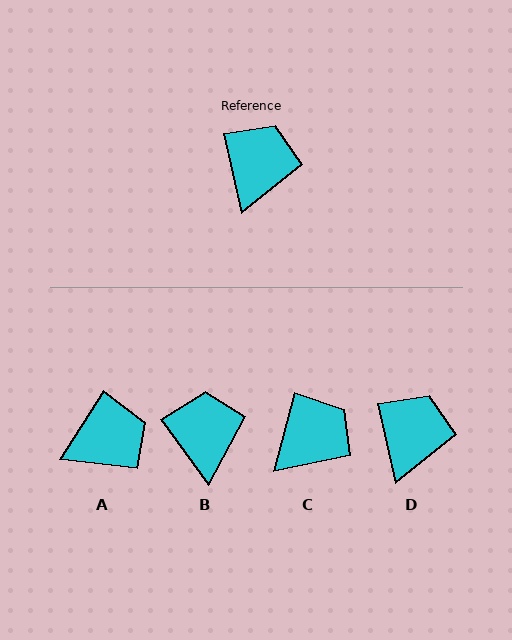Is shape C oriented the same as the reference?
No, it is off by about 27 degrees.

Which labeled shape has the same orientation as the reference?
D.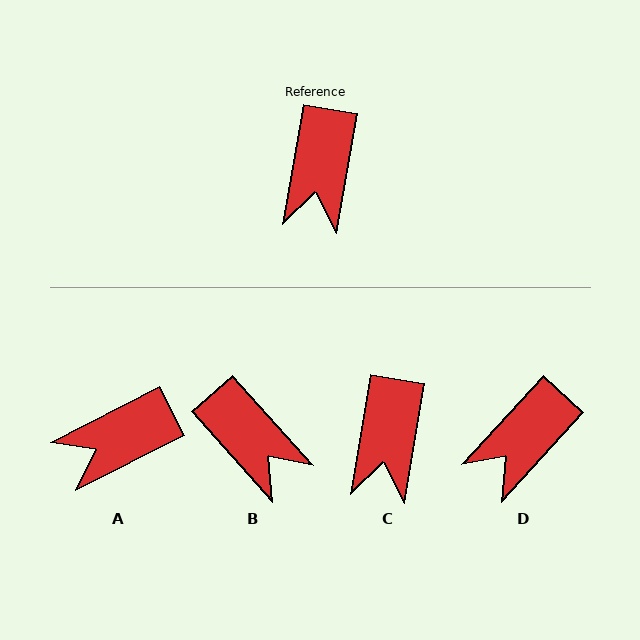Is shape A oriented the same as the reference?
No, it is off by about 53 degrees.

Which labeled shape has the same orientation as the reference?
C.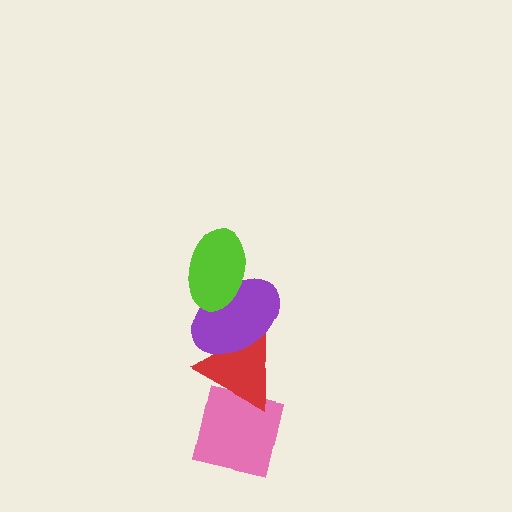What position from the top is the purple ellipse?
The purple ellipse is 2nd from the top.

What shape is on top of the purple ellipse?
The lime ellipse is on top of the purple ellipse.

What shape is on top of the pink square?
The red triangle is on top of the pink square.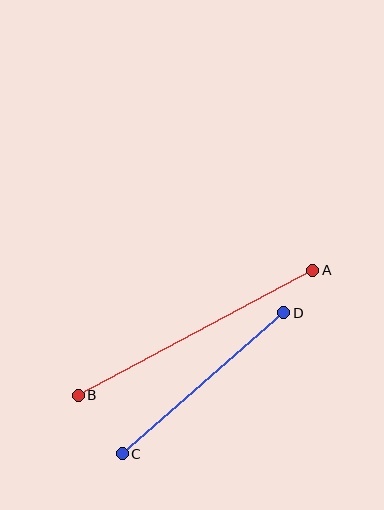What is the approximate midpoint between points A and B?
The midpoint is at approximately (195, 333) pixels.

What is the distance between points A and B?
The distance is approximately 266 pixels.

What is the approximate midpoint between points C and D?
The midpoint is at approximately (203, 383) pixels.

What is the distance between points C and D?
The distance is approximately 214 pixels.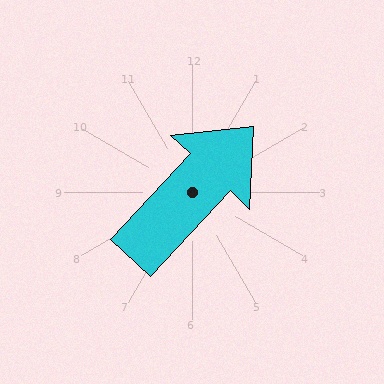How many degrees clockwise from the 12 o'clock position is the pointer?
Approximately 43 degrees.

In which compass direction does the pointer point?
Northeast.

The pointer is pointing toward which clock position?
Roughly 1 o'clock.